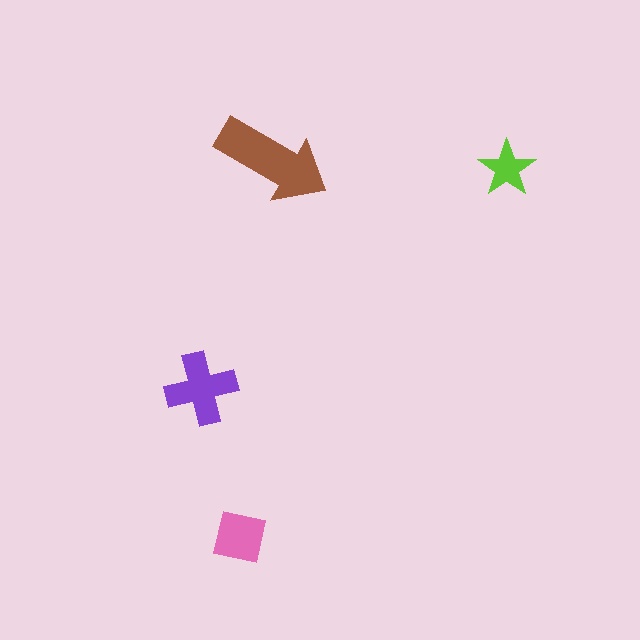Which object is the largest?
The brown arrow.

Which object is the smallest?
The lime star.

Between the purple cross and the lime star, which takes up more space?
The purple cross.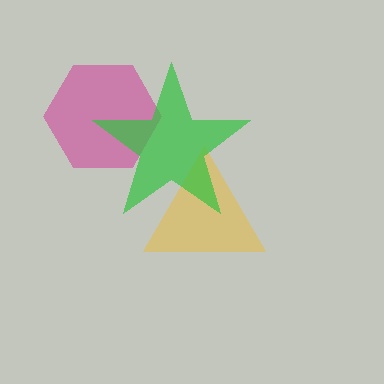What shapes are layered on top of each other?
The layered shapes are: a magenta hexagon, a yellow triangle, a green star.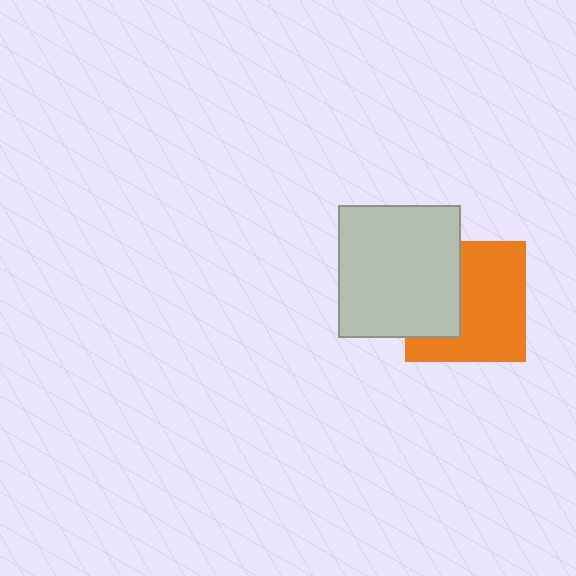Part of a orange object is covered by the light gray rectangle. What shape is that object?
It is a square.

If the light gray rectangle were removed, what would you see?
You would see the complete orange square.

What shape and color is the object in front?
The object in front is a light gray rectangle.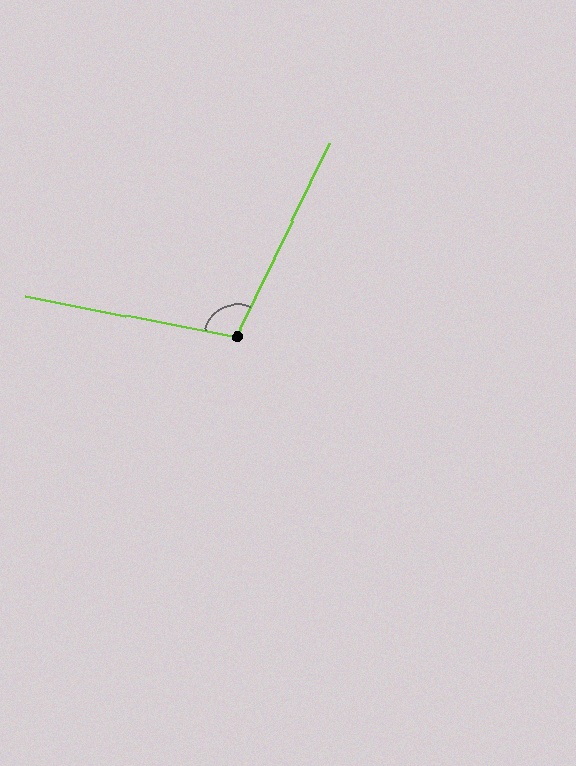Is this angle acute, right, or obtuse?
It is obtuse.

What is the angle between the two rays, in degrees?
Approximately 104 degrees.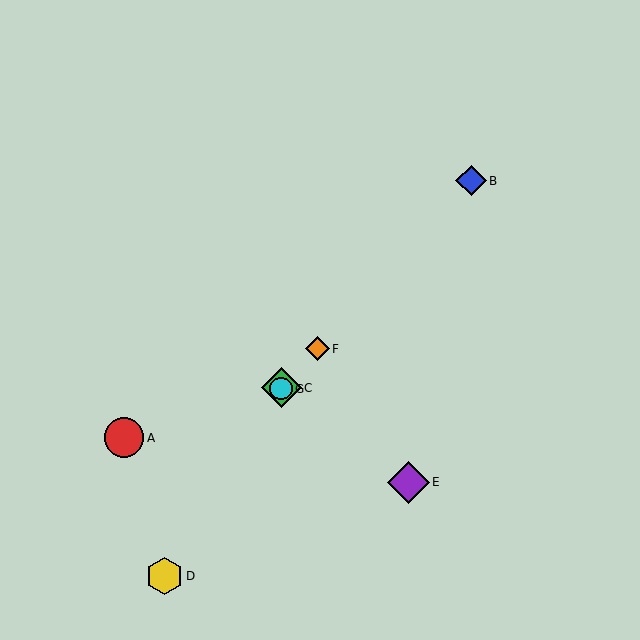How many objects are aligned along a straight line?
4 objects (B, C, F, G) are aligned along a straight line.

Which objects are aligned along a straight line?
Objects B, C, F, G are aligned along a straight line.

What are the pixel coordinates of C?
Object C is at (282, 388).